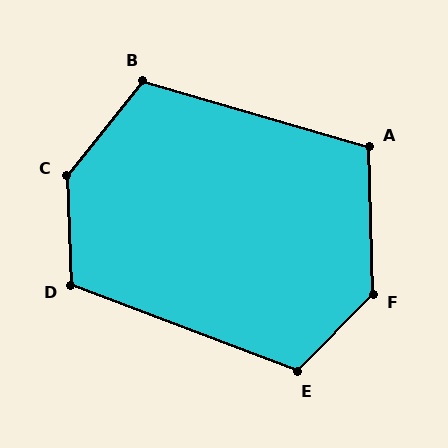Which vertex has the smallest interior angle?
A, at approximately 108 degrees.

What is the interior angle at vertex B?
Approximately 113 degrees (obtuse).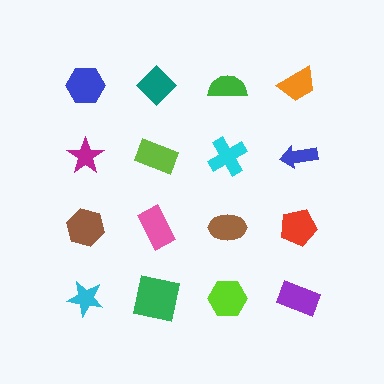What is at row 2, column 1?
A magenta star.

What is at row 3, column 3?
A brown ellipse.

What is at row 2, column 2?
A lime rectangle.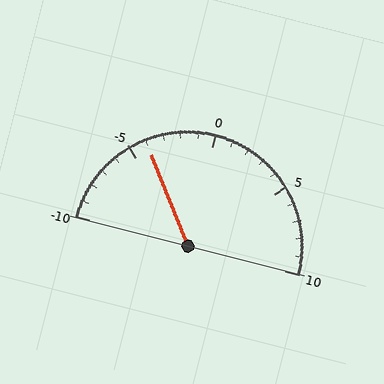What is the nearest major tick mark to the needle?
The nearest major tick mark is -5.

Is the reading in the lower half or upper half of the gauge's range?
The reading is in the lower half of the range (-10 to 10).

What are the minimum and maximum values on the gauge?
The gauge ranges from -10 to 10.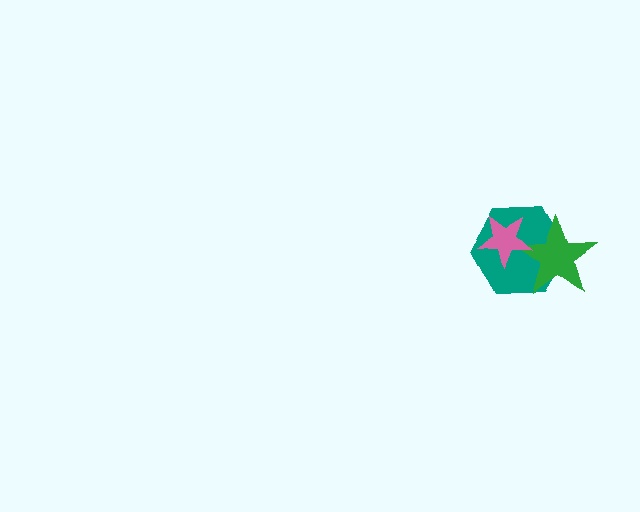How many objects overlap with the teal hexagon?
2 objects overlap with the teal hexagon.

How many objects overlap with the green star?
2 objects overlap with the green star.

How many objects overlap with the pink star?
2 objects overlap with the pink star.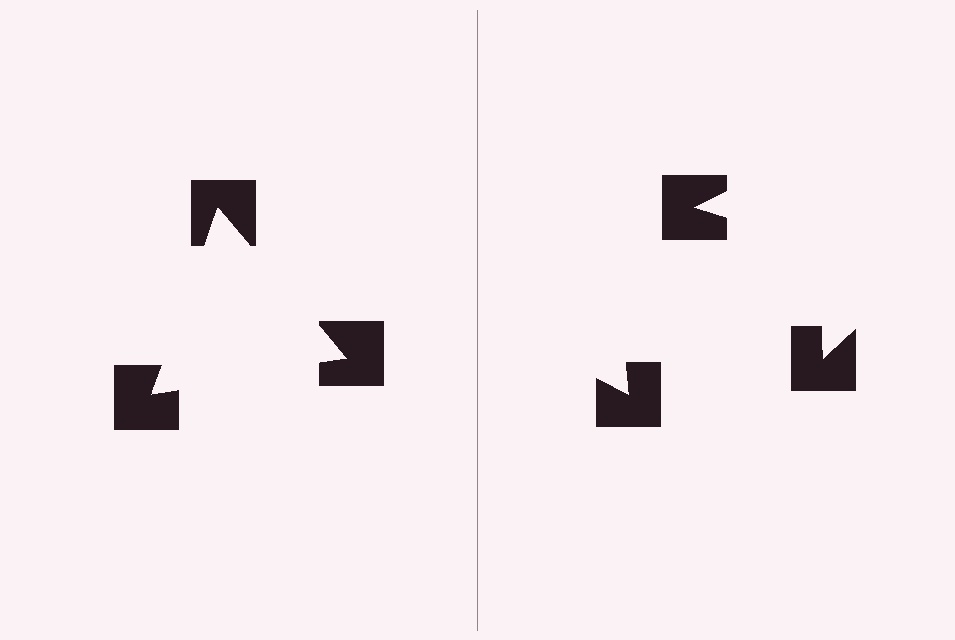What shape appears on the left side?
An illusory triangle.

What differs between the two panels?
The notched squares are positioned identically on both sides; only the wedge orientations differ. On the left they align to a triangle; on the right they are misaligned.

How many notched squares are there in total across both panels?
6 — 3 on each side.